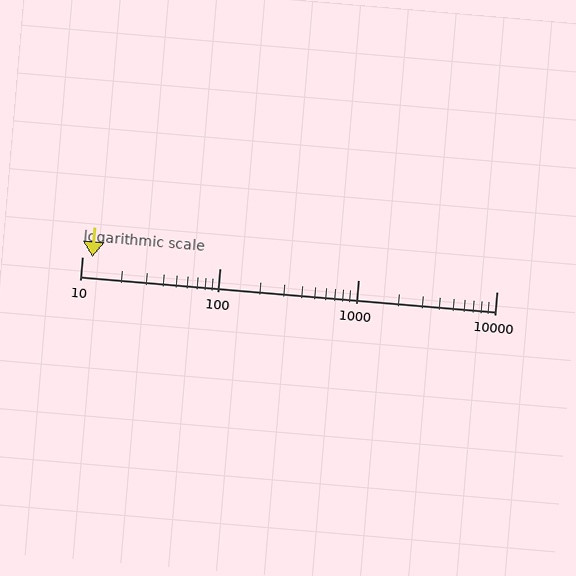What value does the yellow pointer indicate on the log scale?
The pointer indicates approximately 12.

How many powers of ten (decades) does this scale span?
The scale spans 3 decades, from 10 to 10000.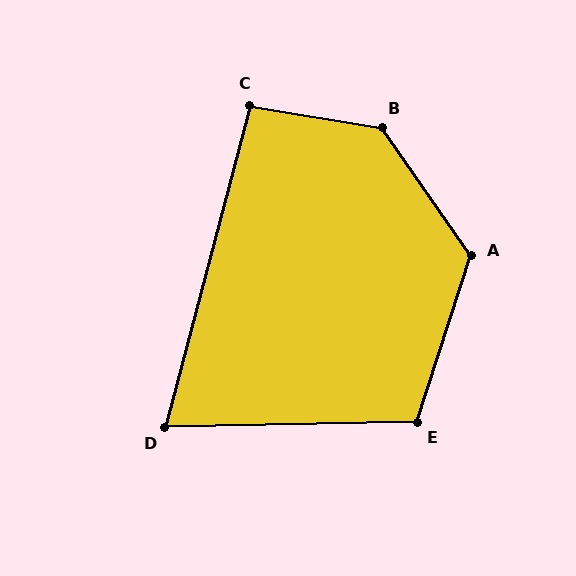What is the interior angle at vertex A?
Approximately 127 degrees (obtuse).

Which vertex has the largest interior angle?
B, at approximately 134 degrees.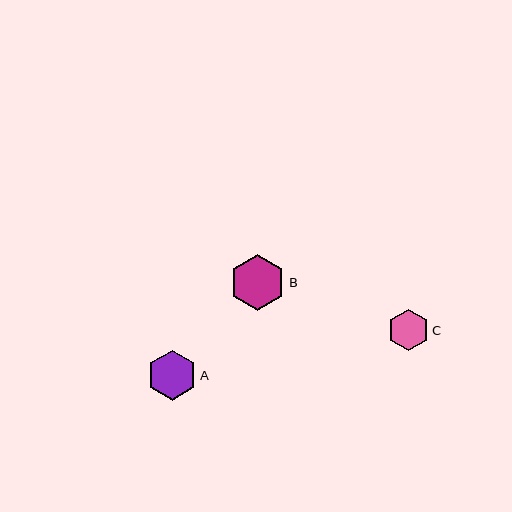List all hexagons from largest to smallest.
From largest to smallest: B, A, C.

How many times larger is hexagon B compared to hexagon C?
Hexagon B is approximately 1.4 times the size of hexagon C.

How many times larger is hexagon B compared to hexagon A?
Hexagon B is approximately 1.1 times the size of hexagon A.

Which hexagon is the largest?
Hexagon B is the largest with a size of approximately 56 pixels.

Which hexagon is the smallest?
Hexagon C is the smallest with a size of approximately 41 pixels.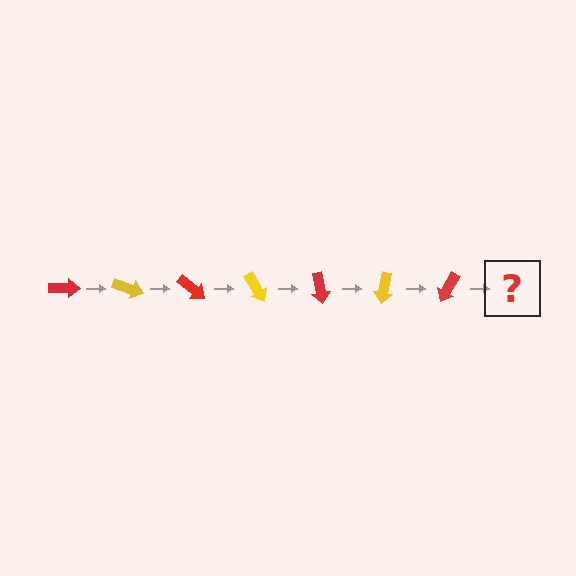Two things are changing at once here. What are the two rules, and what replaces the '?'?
The two rules are that it rotates 20 degrees each step and the color cycles through red and yellow. The '?' should be a yellow arrow, rotated 140 degrees from the start.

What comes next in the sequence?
The next element should be a yellow arrow, rotated 140 degrees from the start.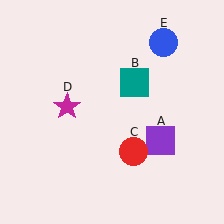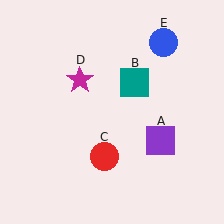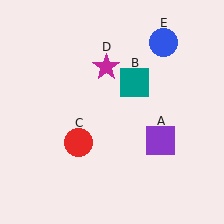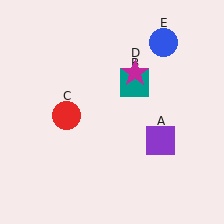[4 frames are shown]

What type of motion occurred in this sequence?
The red circle (object C), magenta star (object D) rotated clockwise around the center of the scene.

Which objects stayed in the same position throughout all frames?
Purple square (object A) and teal square (object B) and blue circle (object E) remained stationary.